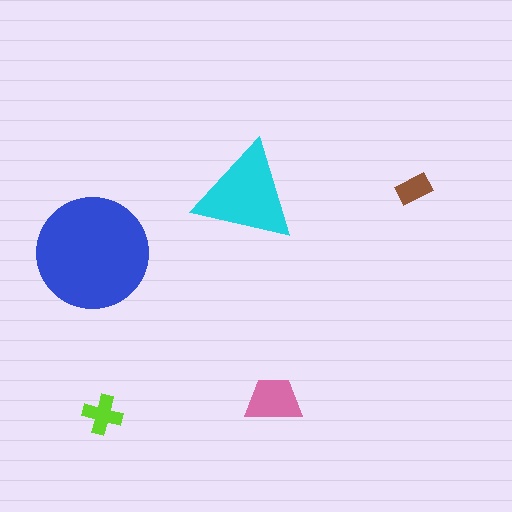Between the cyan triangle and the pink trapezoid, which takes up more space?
The cyan triangle.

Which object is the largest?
The blue circle.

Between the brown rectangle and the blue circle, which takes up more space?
The blue circle.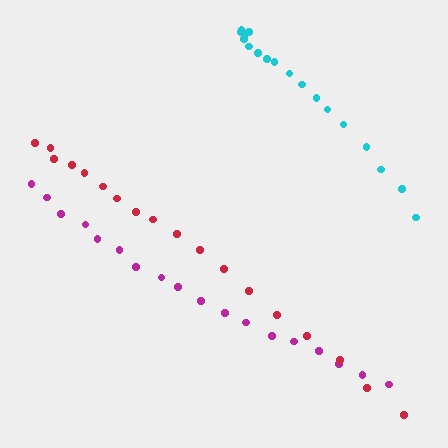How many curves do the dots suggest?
There are 3 distinct paths.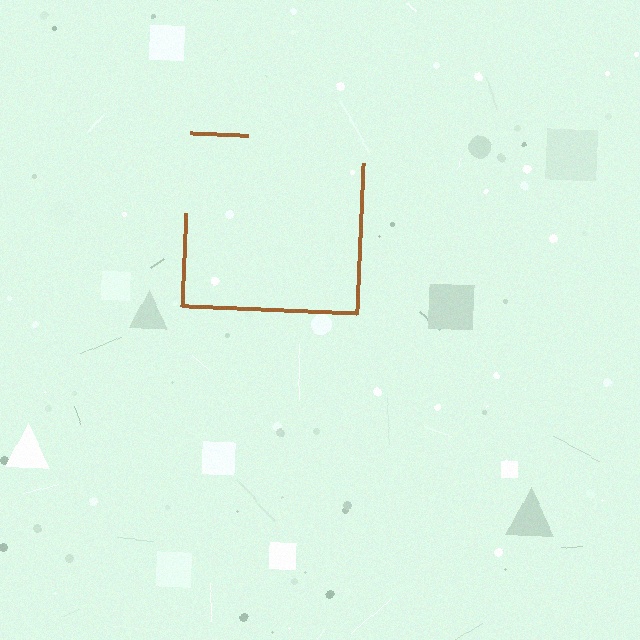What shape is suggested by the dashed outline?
The dashed outline suggests a square.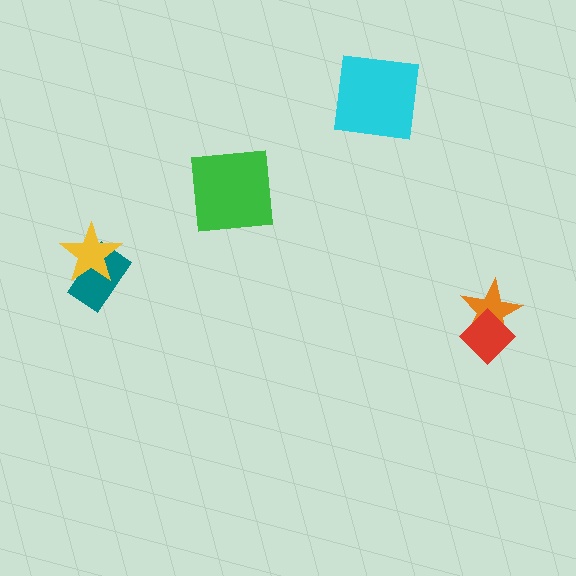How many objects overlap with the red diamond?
1 object overlaps with the red diamond.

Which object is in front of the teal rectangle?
The yellow star is in front of the teal rectangle.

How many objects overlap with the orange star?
1 object overlaps with the orange star.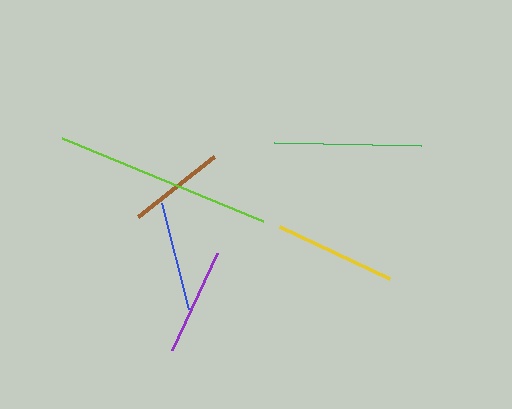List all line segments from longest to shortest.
From longest to shortest: lime, green, yellow, blue, purple, brown.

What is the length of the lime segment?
The lime segment is approximately 217 pixels long.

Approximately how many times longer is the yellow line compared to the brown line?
The yellow line is approximately 1.3 times the length of the brown line.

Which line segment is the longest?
The lime line is the longest at approximately 217 pixels.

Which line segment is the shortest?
The brown line is the shortest at approximately 97 pixels.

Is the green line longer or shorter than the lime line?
The lime line is longer than the green line.